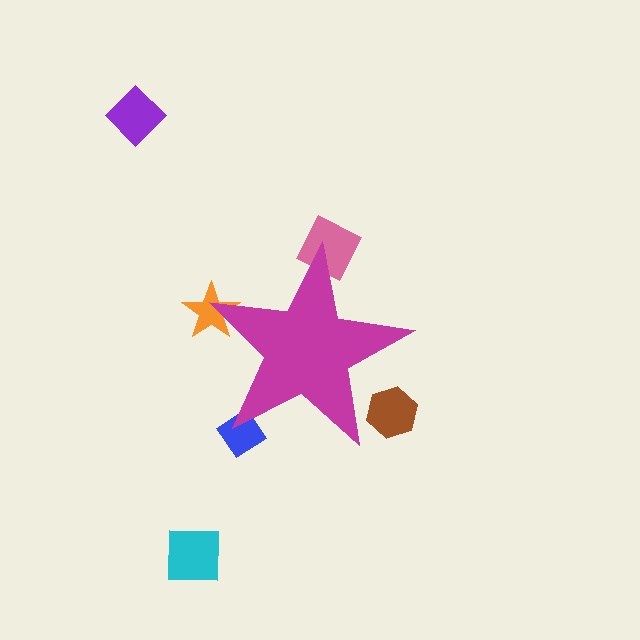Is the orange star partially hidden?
Yes, the orange star is partially hidden behind the magenta star.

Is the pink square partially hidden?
Yes, the pink square is partially hidden behind the magenta star.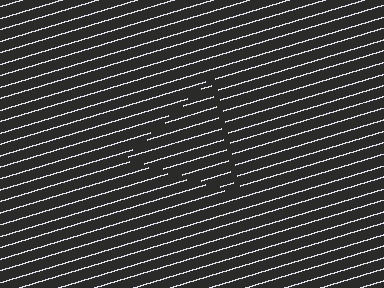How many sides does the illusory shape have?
3 sides — the line-ends trace a triangle.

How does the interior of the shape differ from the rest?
The interior of the shape contains the same grating, shifted by half a period — the contour is defined by the phase discontinuity where line-ends from the inner and outer gratings abut.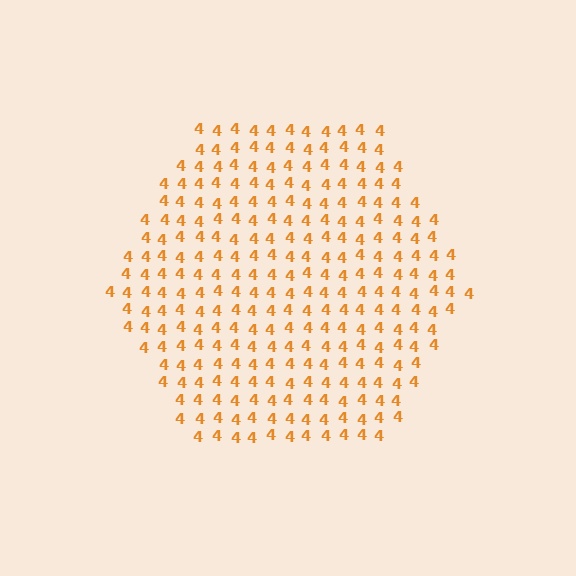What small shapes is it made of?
It is made of small digit 4's.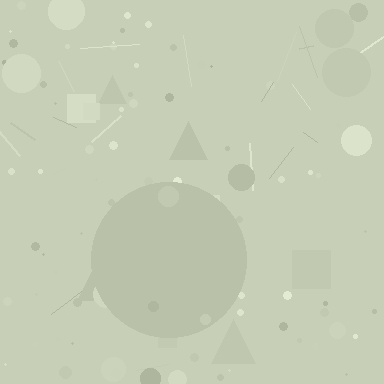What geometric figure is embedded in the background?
A circle is embedded in the background.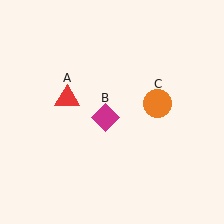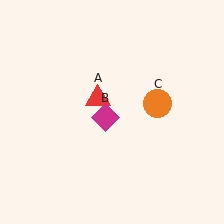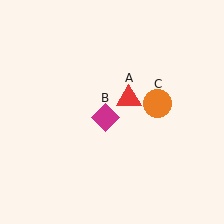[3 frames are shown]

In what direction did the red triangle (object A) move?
The red triangle (object A) moved right.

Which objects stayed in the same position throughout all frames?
Magenta diamond (object B) and orange circle (object C) remained stationary.